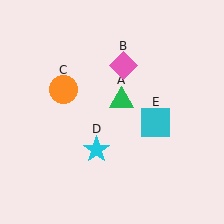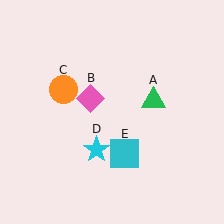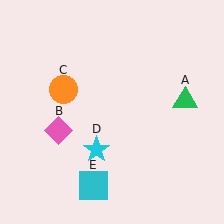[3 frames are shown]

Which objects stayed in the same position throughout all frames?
Orange circle (object C) and cyan star (object D) remained stationary.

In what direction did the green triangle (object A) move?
The green triangle (object A) moved right.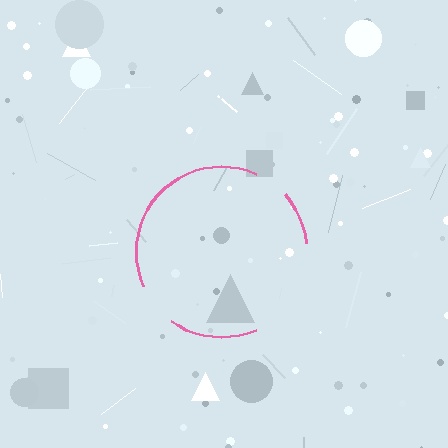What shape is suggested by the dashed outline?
The dashed outline suggests a circle.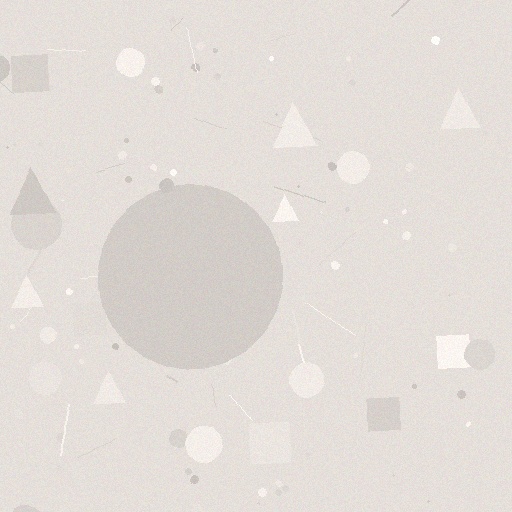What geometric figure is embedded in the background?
A circle is embedded in the background.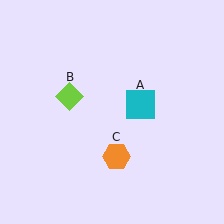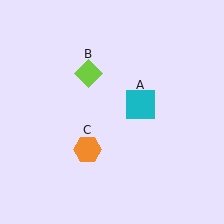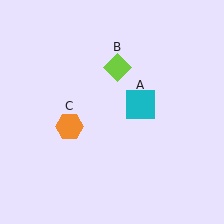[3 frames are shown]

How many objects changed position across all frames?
2 objects changed position: lime diamond (object B), orange hexagon (object C).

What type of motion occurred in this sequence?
The lime diamond (object B), orange hexagon (object C) rotated clockwise around the center of the scene.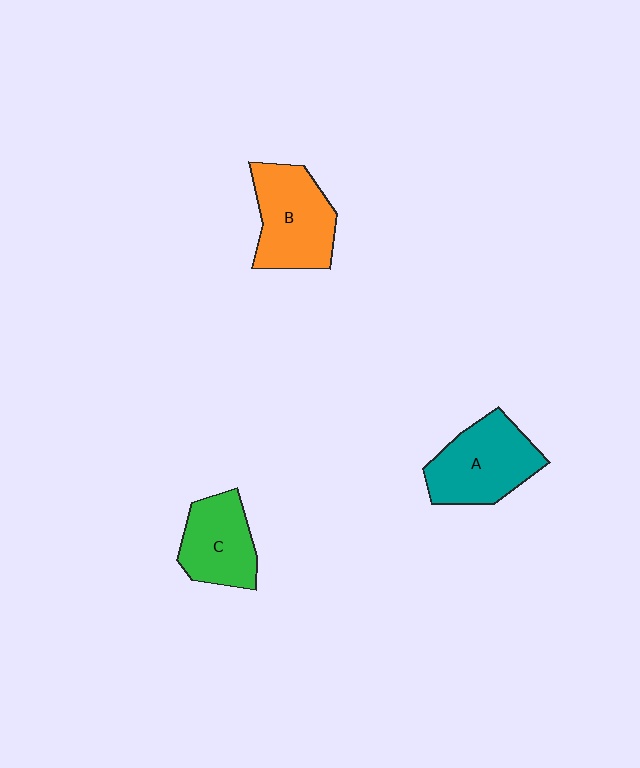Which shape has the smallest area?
Shape C (green).